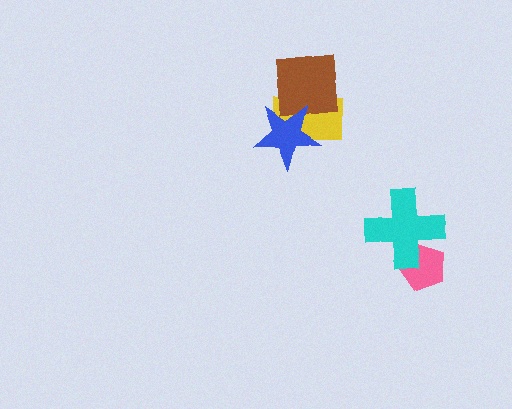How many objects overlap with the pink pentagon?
1 object overlaps with the pink pentagon.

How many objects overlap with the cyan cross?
1 object overlaps with the cyan cross.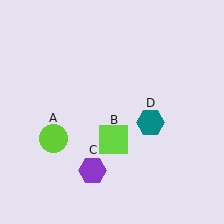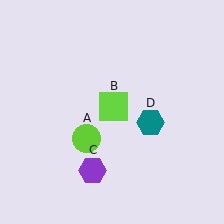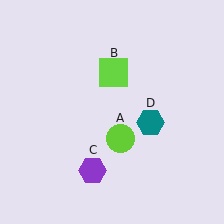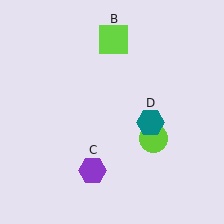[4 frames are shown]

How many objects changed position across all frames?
2 objects changed position: lime circle (object A), lime square (object B).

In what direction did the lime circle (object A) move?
The lime circle (object A) moved right.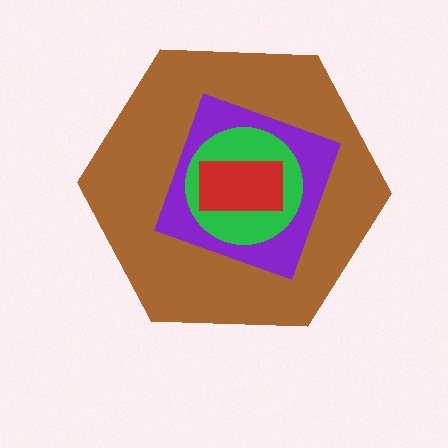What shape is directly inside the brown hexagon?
The purple square.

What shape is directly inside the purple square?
The green circle.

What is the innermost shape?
The red rectangle.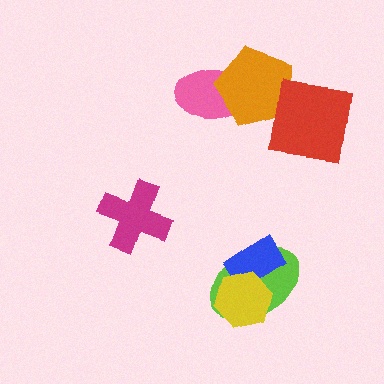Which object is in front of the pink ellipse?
The orange pentagon is in front of the pink ellipse.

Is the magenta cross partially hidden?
No, no other shape covers it.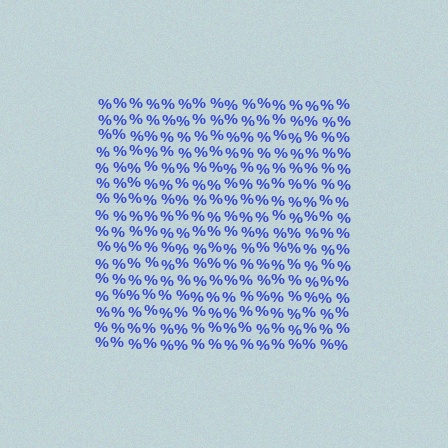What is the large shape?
The large shape is a square.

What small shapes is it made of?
It is made of small percent signs.